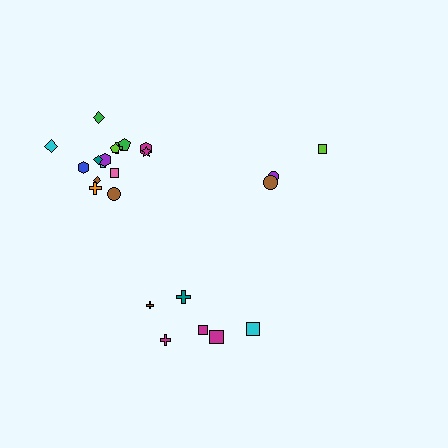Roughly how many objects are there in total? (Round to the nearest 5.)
Roughly 25 objects in total.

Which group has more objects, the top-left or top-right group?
The top-left group.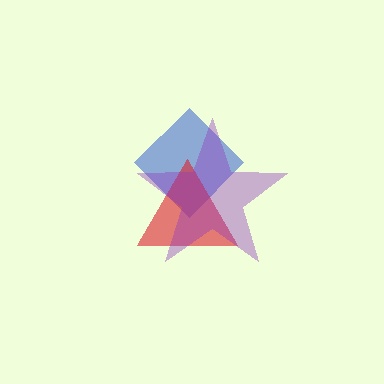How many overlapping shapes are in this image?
There are 3 overlapping shapes in the image.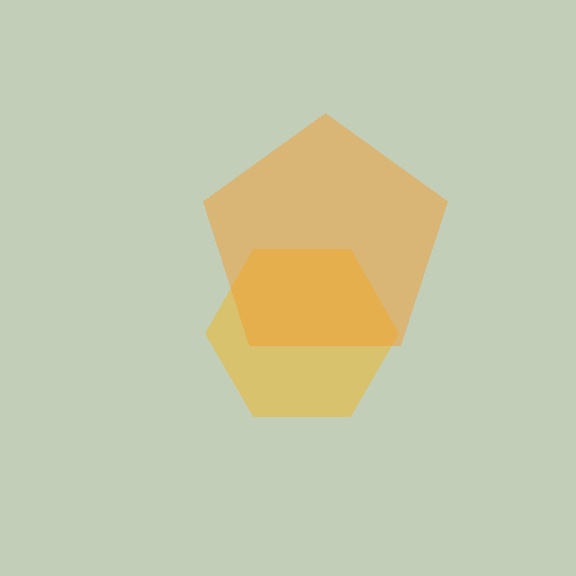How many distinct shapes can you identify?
There are 2 distinct shapes: a yellow hexagon, an orange pentagon.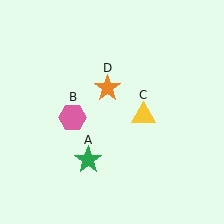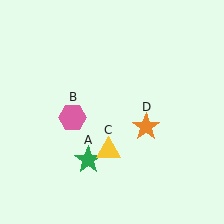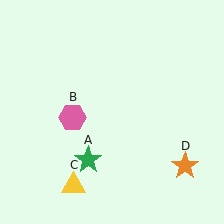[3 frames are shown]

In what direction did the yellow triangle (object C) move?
The yellow triangle (object C) moved down and to the left.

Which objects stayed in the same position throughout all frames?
Green star (object A) and pink hexagon (object B) remained stationary.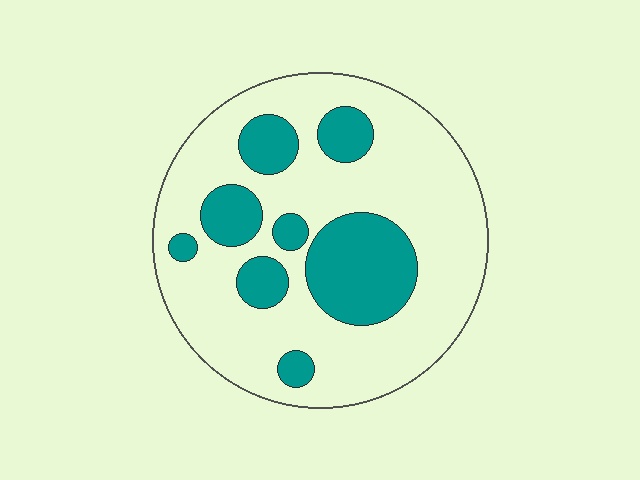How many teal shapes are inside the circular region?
8.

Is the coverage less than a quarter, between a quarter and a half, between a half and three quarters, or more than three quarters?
Between a quarter and a half.